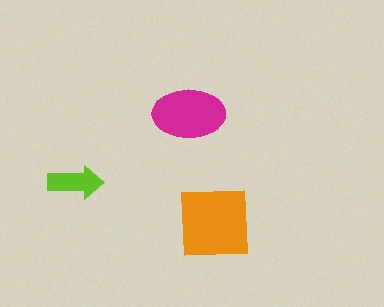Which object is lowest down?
The orange square is bottommost.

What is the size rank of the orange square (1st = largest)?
1st.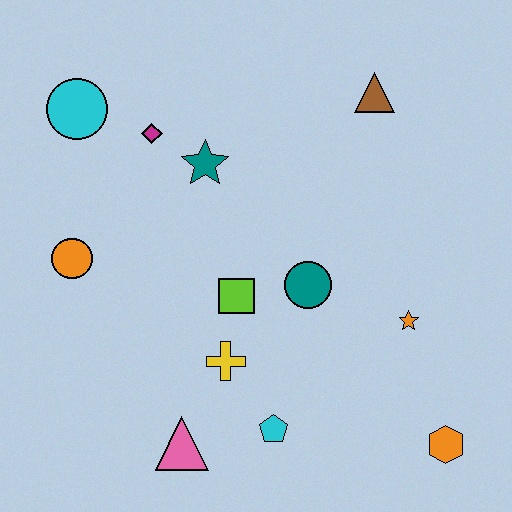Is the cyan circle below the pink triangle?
No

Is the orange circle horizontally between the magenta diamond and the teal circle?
No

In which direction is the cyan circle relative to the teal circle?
The cyan circle is to the left of the teal circle.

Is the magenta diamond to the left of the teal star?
Yes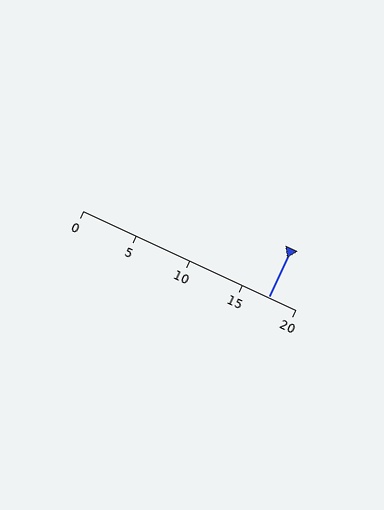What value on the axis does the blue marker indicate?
The marker indicates approximately 17.5.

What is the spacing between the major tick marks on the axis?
The major ticks are spaced 5 apart.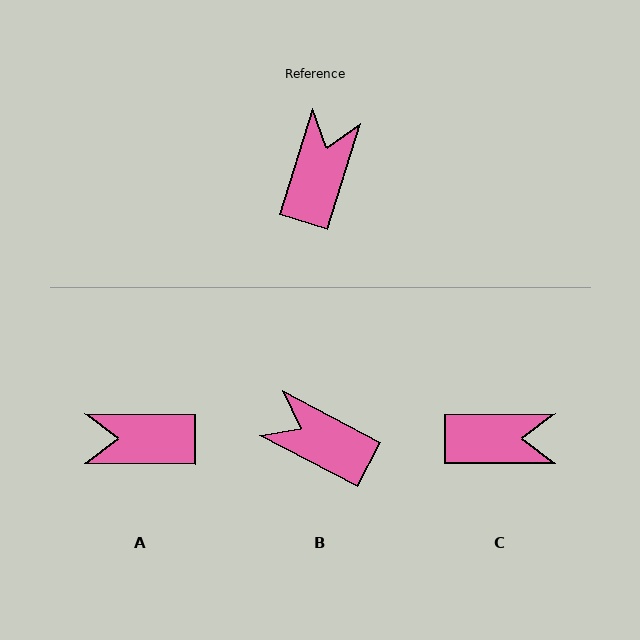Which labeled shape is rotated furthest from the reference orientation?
A, about 107 degrees away.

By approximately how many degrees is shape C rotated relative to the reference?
Approximately 72 degrees clockwise.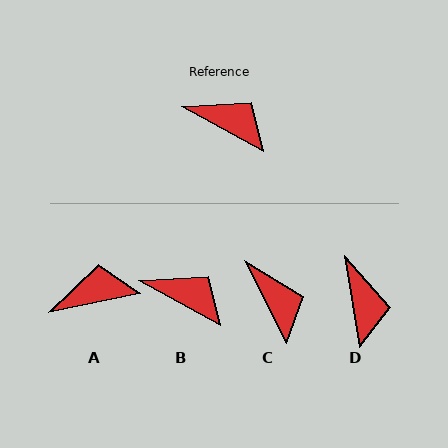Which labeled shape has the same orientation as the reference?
B.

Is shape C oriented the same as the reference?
No, it is off by about 34 degrees.